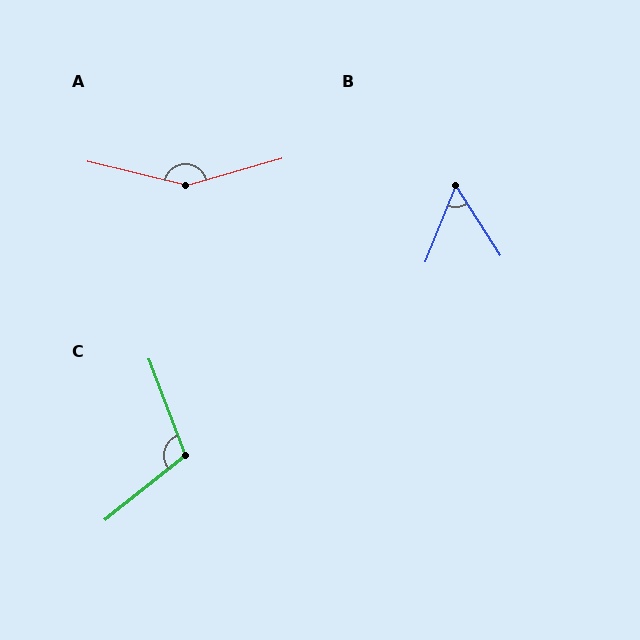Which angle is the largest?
A, at approximately 151 degrees.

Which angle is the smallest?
B, at approximately 55 degrees.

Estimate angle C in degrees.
Approximately 108 degrees.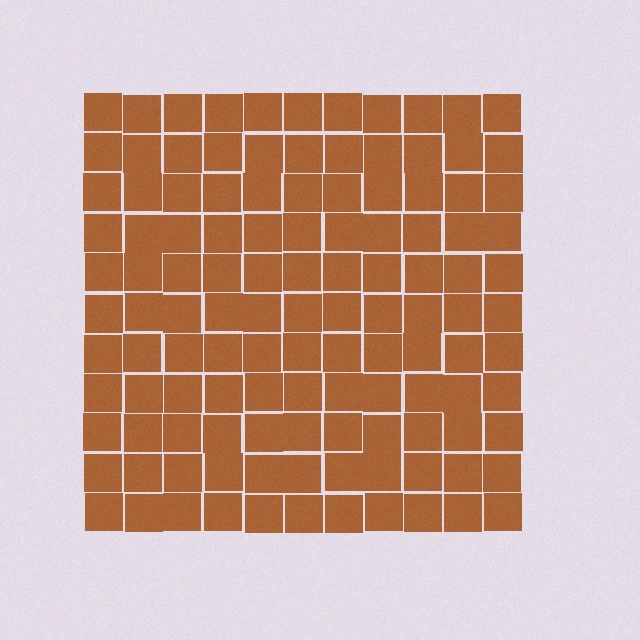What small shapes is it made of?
It is made of small squares.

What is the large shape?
The large shape is a square.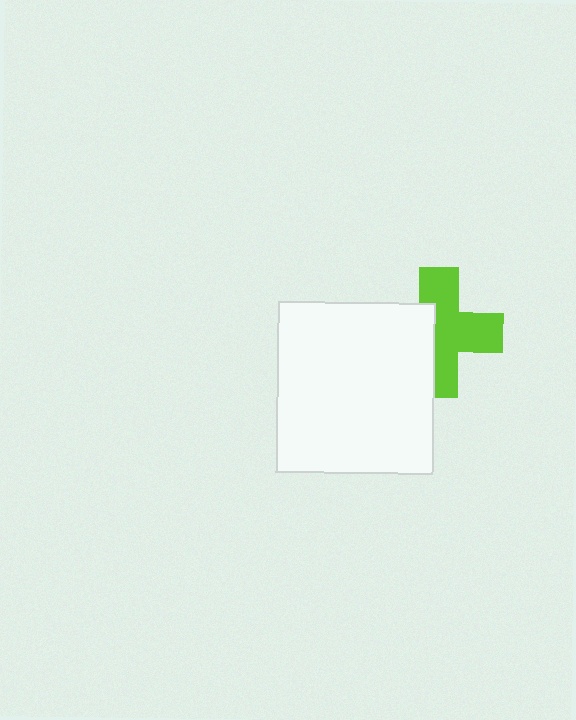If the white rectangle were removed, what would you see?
You would see the complete lime cross.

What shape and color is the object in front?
The object in front is a white rectangle.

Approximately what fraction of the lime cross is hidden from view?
Roughly 40% of the lime cross is hidden behind the white rectangle.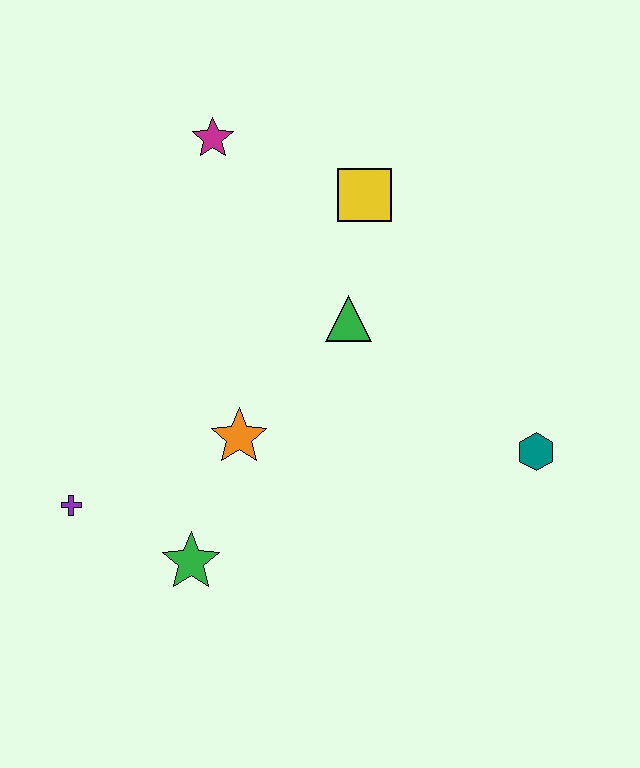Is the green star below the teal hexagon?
Yes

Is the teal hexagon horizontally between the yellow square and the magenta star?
No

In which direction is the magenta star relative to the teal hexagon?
The magenta star is to the left of the teal hexagon.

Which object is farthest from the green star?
The magenta star is farthest from the green star.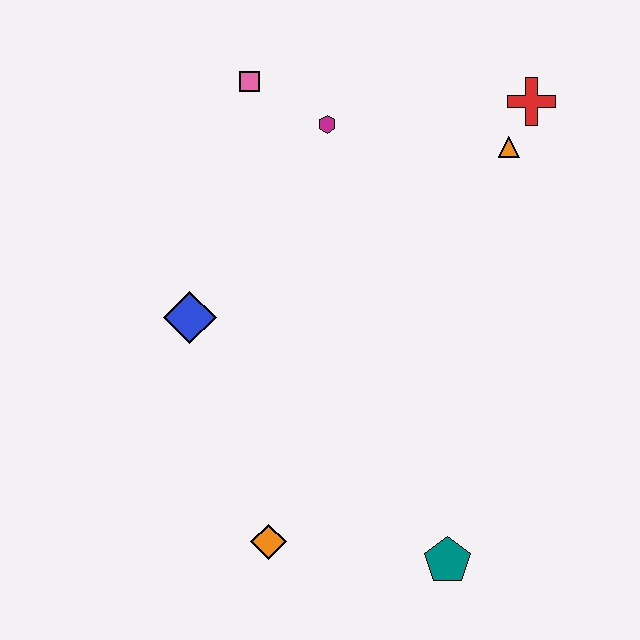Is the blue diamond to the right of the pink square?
No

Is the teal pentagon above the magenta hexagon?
No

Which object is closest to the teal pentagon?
The orange diamond is closest to the teal pentagon.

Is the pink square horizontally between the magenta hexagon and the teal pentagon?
No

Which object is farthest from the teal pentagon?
The pink square is farthest from the teal pentagon.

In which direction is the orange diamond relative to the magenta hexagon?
The orange diamond is below the magenta hexagon.